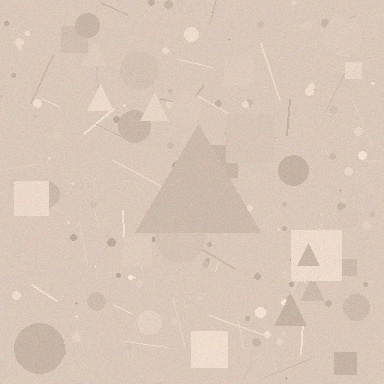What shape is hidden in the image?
A triangle is hidden in the image.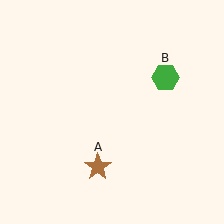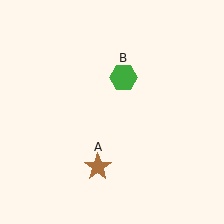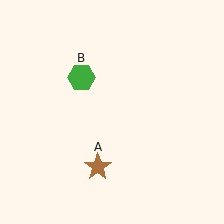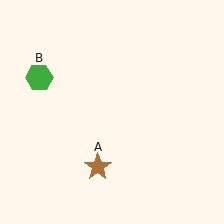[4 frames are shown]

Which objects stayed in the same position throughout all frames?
Brown star (object A) remained stationary.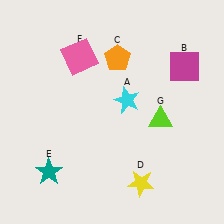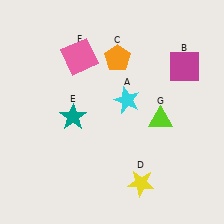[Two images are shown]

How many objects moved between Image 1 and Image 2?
1 object moved between the two images.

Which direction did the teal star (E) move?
The teal star (E) moved up.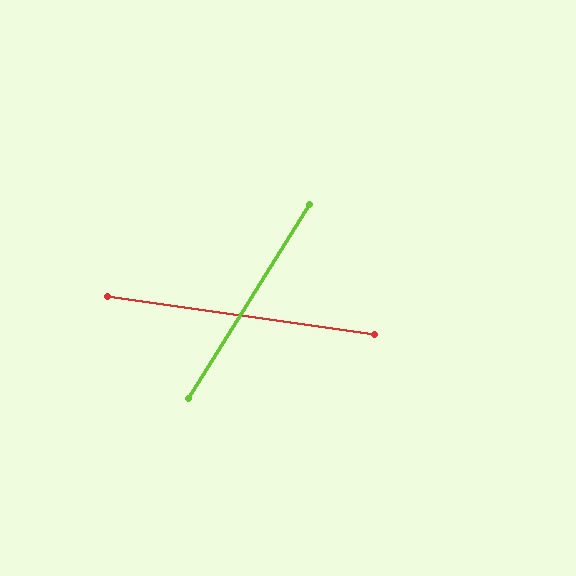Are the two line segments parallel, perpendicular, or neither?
Neither parallel nor perpendicular — they differ by about 66°.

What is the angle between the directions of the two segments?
Approximately 66 degrees.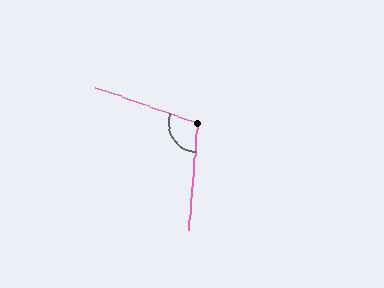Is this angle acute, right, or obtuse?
It is obtuse.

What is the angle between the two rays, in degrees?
Approximately 104 degrees.